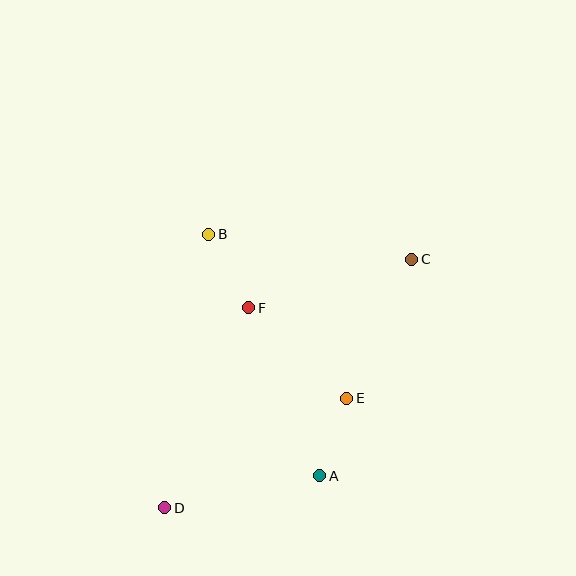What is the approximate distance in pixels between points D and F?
The distance between D and F is approximately 217 pixels.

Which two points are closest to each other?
Points A and E are closest to each other.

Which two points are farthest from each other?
Points C and D are farthest from each other.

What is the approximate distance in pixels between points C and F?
The distance between C and F is approximately 170 pixels.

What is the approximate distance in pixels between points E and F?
The distance between E and F is approximately 133 pixels.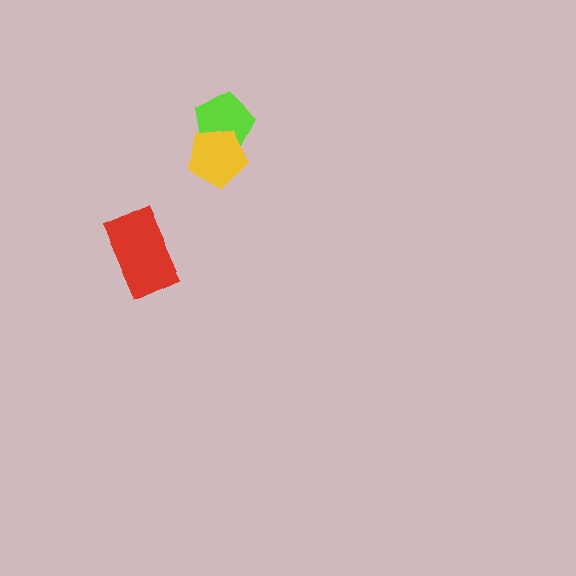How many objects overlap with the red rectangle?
0 objects overlap with the red rectangle.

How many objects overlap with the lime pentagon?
1 object overlaps with the lime pentagon.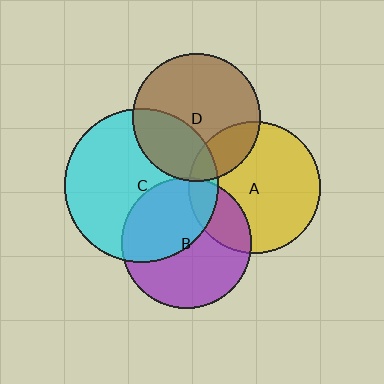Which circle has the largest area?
Circle C (cyan).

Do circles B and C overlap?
Yes.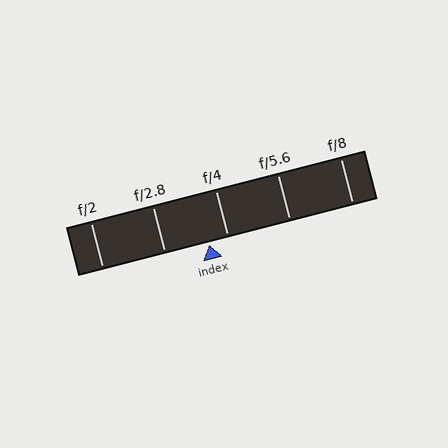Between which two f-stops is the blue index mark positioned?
The index mark is between f/2.8 and f/4.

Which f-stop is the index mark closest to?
The index mark is closest to f/4.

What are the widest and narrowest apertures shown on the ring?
The widest aperture shown is f/2 and the narrowest is f/8.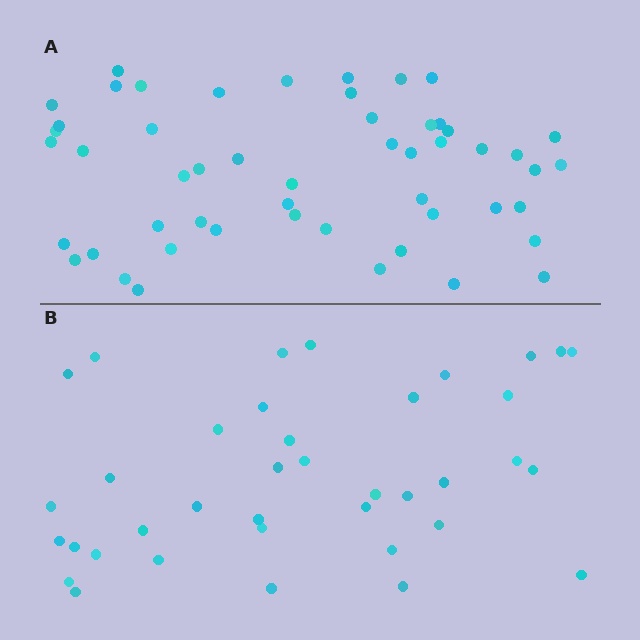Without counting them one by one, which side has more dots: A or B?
Region A (the top region) has more dots.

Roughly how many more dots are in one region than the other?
Region A has approximately 15 more dots than region B.